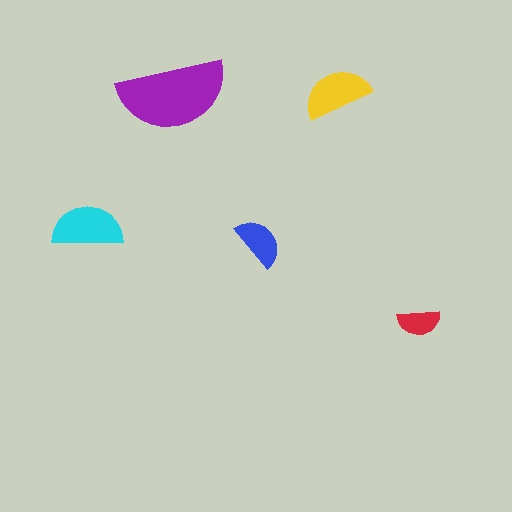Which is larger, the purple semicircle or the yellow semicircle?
The purple one.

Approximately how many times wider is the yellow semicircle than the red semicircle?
About 1.5 times wider.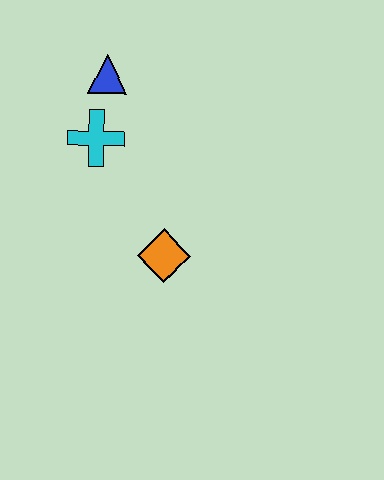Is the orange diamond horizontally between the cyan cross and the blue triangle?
No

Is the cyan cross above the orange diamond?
Yes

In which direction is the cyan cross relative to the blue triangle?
The cyan cross is below the blue triangle.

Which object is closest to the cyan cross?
The blue triangle is closest to the cyan cross.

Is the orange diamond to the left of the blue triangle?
No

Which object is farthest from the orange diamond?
The blue triangle is farthest from the orange diamond.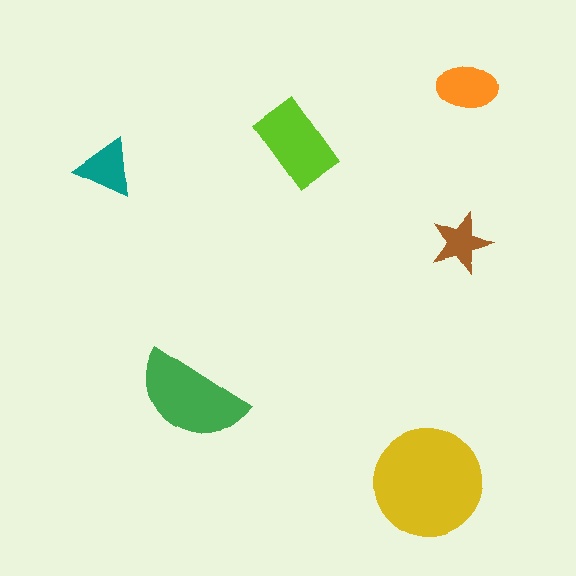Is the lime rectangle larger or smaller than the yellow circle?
Smaller.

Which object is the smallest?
The brown star.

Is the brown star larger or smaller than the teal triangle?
Smaller.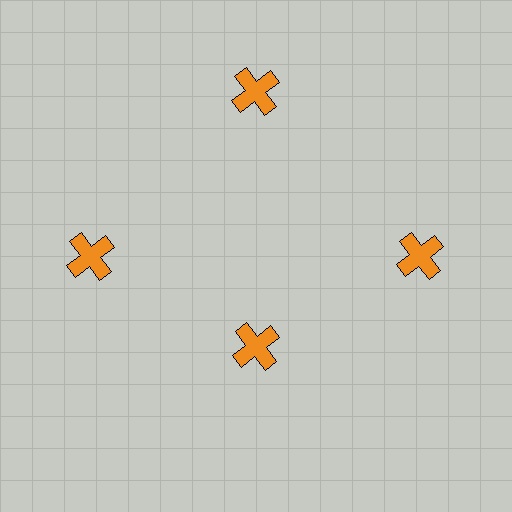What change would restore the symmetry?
The symmetry would be restored by moving it outward, back onto the ring so that all 4 crosses sit at equal angles and equal distance from the center.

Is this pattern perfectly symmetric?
No. The 4 orange crosses are arranged in a ring, but one element near the 6 o'clock position is pulled inward toward the center, breaking the 4-fold rotational symmetry.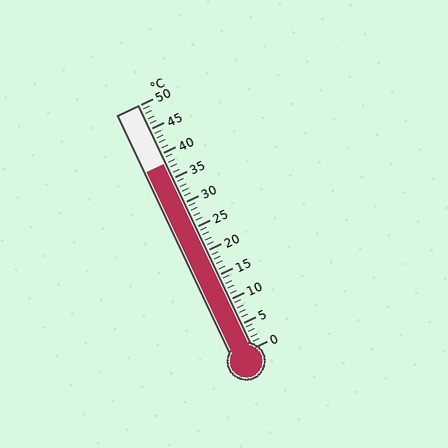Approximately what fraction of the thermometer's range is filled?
The thermometer is filled to approximately 75% of its range.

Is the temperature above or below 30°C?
The temperature is above 30°C.